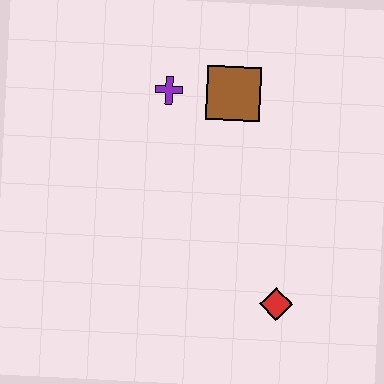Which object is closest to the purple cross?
The brown square is closest to the purple cross.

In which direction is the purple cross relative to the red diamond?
The purple cross is above the red diamond.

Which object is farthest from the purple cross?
The red diamond is farthest from the purple cross.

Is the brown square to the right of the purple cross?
Yes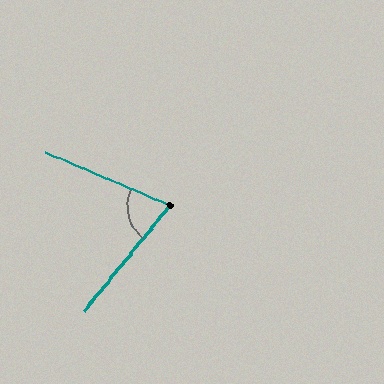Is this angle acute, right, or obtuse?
It is acute.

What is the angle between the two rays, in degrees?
Approximately 74 degrees.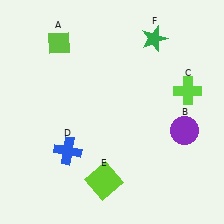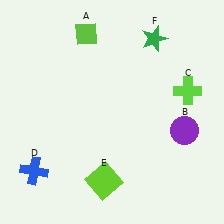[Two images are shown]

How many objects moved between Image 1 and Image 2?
2 objects moved between the two images.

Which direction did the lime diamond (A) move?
The lime diamond (A) moved right.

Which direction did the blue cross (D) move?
The blue cross (D) moved left.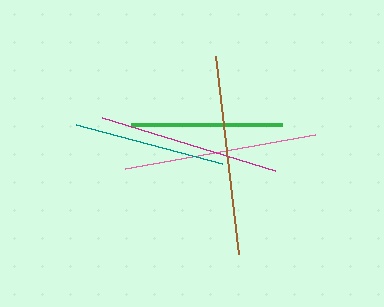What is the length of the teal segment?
The teal segment is approximately 151 pixels long.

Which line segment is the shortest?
The green line is the shortest at approximately 151 pixels.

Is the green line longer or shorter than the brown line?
The brown line is longer than the green line.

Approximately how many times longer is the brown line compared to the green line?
The brown line is approximately 1.3 times the length of the green line.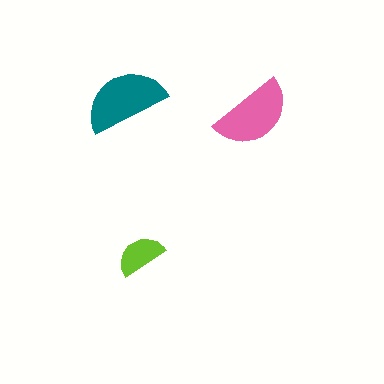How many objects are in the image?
There are 3 objects in the image.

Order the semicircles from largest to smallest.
the teal one, the pink one, the lime one.